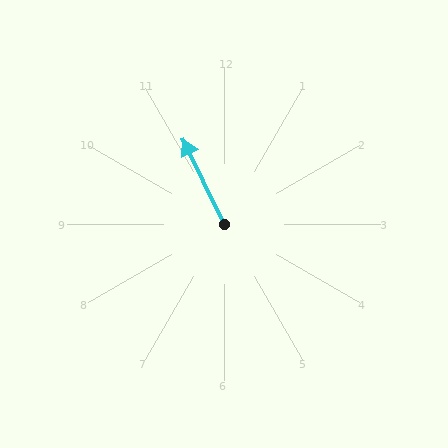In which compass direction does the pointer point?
Northwest.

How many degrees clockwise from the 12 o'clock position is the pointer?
Approximately 334 degrees.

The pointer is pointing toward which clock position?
Roughly 11 o'clock.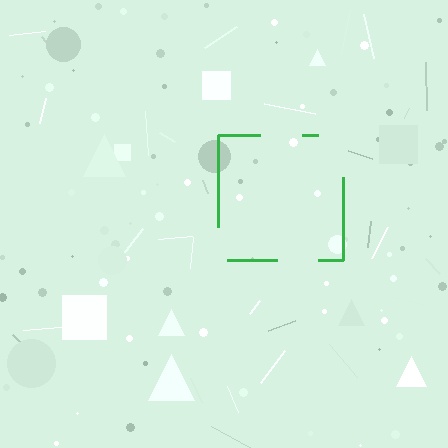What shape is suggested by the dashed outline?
The dashed outline suggests a square.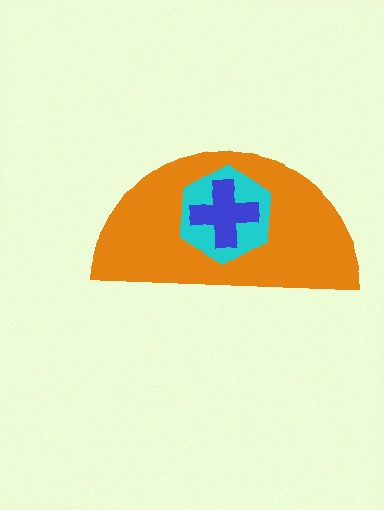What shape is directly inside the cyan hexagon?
The blue cross.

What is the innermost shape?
The blue cross.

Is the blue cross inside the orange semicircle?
Yes.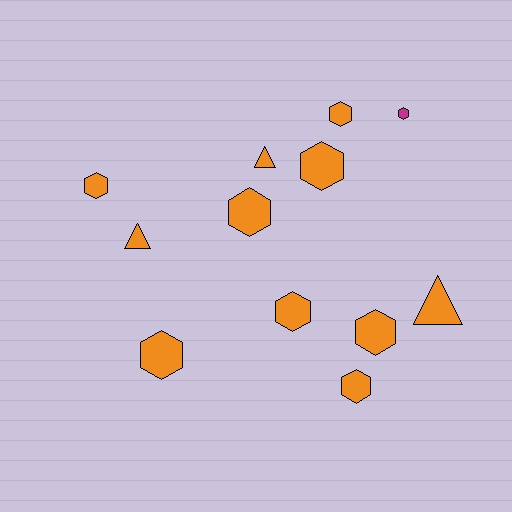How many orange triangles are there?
There are 3 orange triangles.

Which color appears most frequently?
Orange, with 11 objects.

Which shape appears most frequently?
Hexagon, with 9 objects.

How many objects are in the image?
There are 12 objects.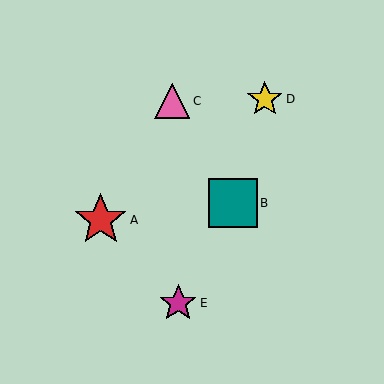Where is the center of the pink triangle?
The center of the pink triangle is at (172, 101).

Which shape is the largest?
The red star (labeled A) is the largest.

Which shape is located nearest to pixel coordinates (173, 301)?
The magenta star (labeled E) at (178, 303) is nearest to that location.